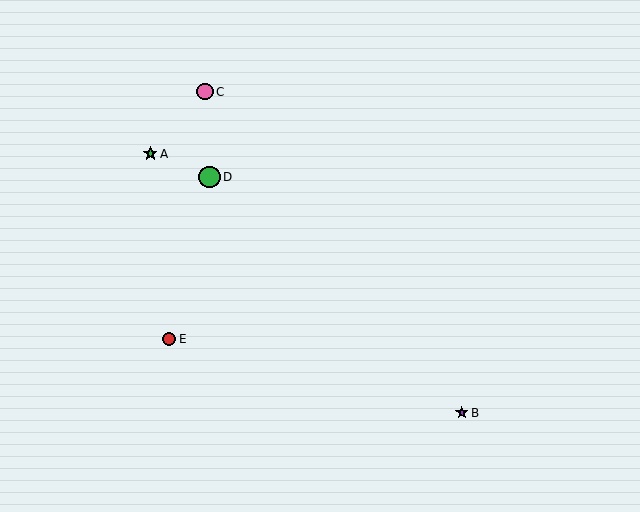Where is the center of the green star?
The center of the green star is at (150, 154).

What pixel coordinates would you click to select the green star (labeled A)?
Click at (150, 154) to select the green star A.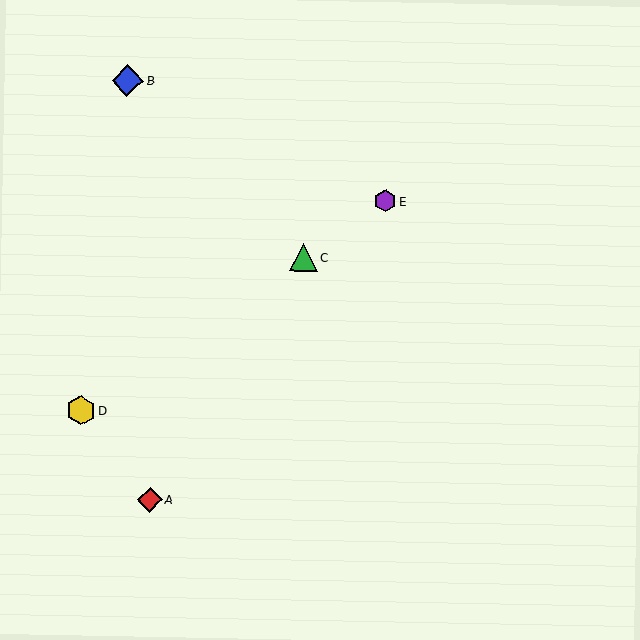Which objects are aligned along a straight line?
Objects C, D, E are aligned along a straight line.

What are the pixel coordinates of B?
Object B is at (127, 81).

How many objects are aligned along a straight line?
3 objects (C, D, E) are aligned along a straight line.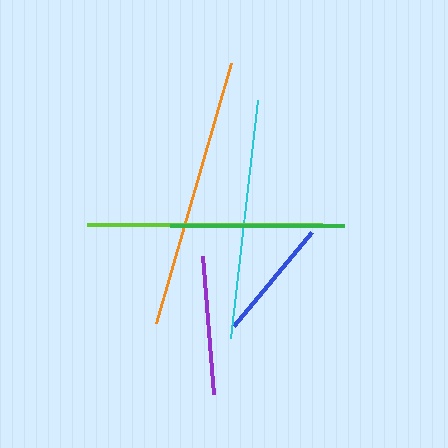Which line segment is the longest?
The orange line is the longest at approximately 270 pixels.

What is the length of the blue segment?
The blue segment is approximately 121 pixels long.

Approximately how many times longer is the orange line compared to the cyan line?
The orange line is approximately 1.1 times the length of the cyan line.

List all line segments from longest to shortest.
From longest to shortest: orange, cyan, lime, green, purple, blue.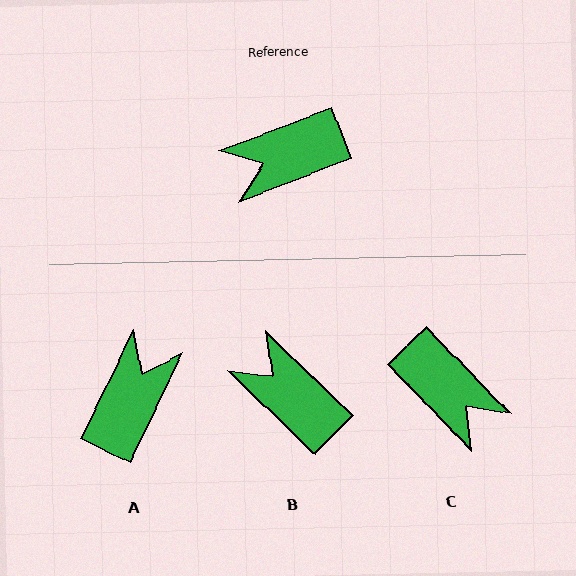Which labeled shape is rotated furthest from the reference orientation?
A, about 137 degrees away.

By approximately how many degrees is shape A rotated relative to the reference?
Approximately 137 degrees clockwise.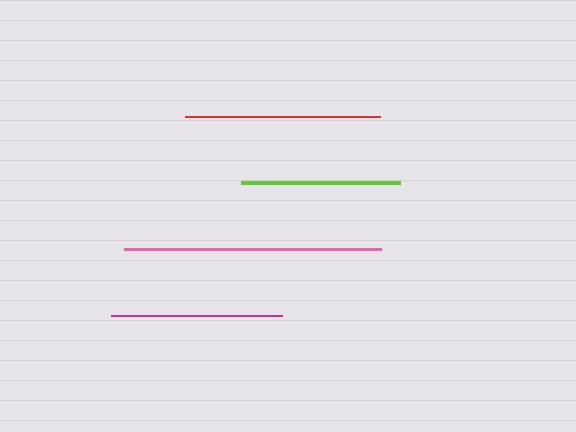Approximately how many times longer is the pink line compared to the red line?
The pink line is approximately 1.3 times the length of the red line.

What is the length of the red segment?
The red segment is approximately 195 pixels long.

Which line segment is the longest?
The pink line is the longest at approximately 257 pixels.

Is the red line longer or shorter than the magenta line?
The red line is longer than the magenta line.